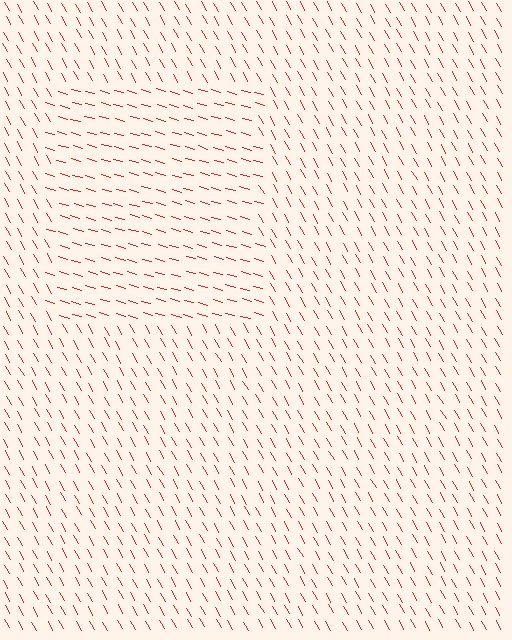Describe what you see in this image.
The image is filled with small red line segments. A rectangle region in the image has lines oriented differently from the surrounding lines, creating a visible texture boundary.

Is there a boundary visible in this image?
Yes, there is a texture boundary formed by a change in line orientation.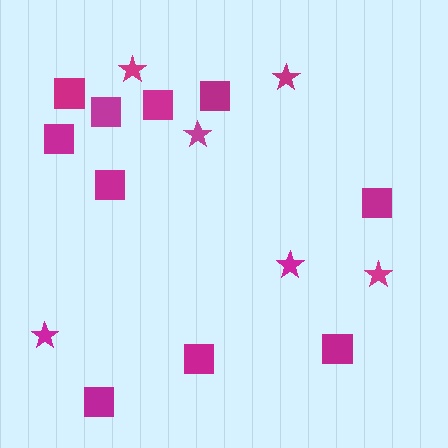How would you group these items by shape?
There are 2 groups: one group of squares (10) and one group of stars (6).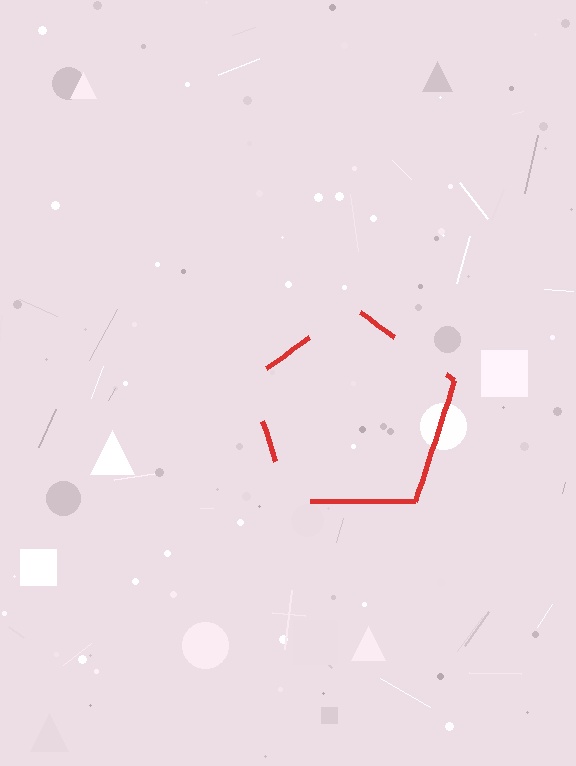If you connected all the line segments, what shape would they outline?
They would outline a pentagon.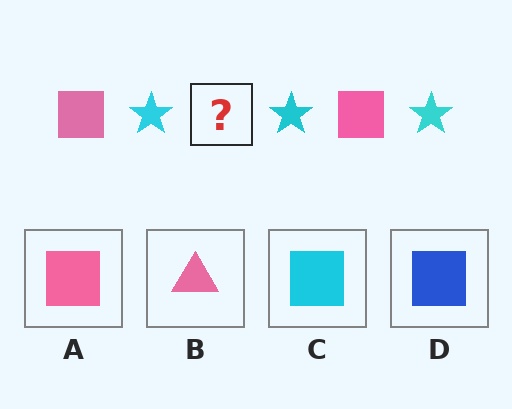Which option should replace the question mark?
Option A.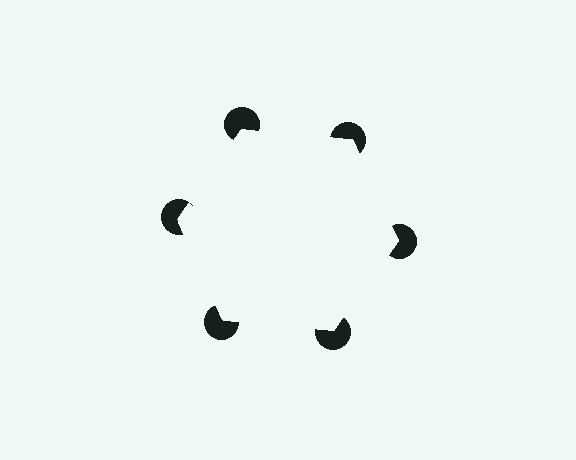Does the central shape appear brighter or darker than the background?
It typically appears slightly brighter than the background, even though no actual brightness change is drawn.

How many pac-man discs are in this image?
There are 6 — one at each vertex of the illusory hexagon.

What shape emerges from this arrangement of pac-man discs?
An illusory hexagon — its edges are inferred from the aligned wedge cuts in the pac-man discs, not physically drawn.